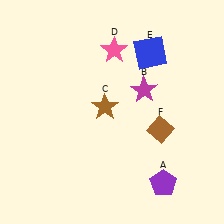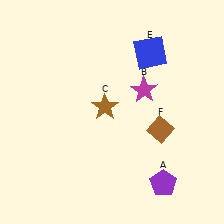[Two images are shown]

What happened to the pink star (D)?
The pink star (D) was removed in Image 2. It was in the top-right area of Image 1.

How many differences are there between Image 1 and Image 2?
There is 1 difference between the two images.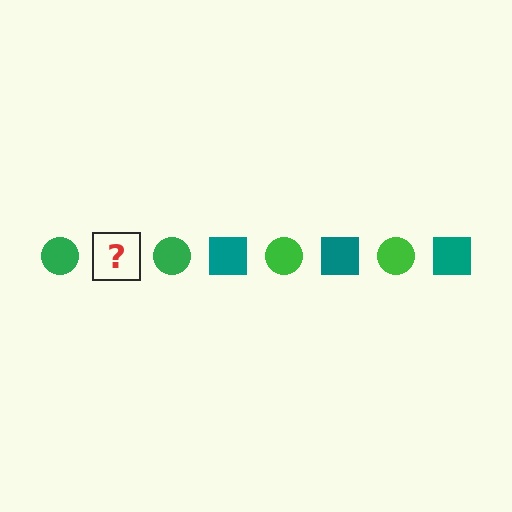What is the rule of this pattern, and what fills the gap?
The rule is that the pattern alternates between green circle and teal square. The gap should be filled with a teal square.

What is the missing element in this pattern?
The missing element is a teal square.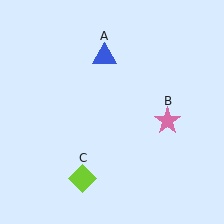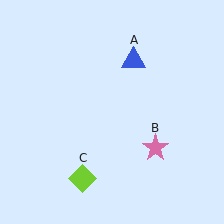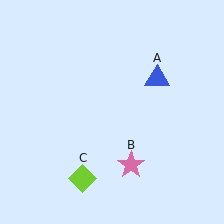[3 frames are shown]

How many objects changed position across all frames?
2 objects changed position: blue triangle (object A), pink star (object B).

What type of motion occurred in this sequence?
The blue triangle (object A), pink star (object B) rotated clockwise around the center of the scene.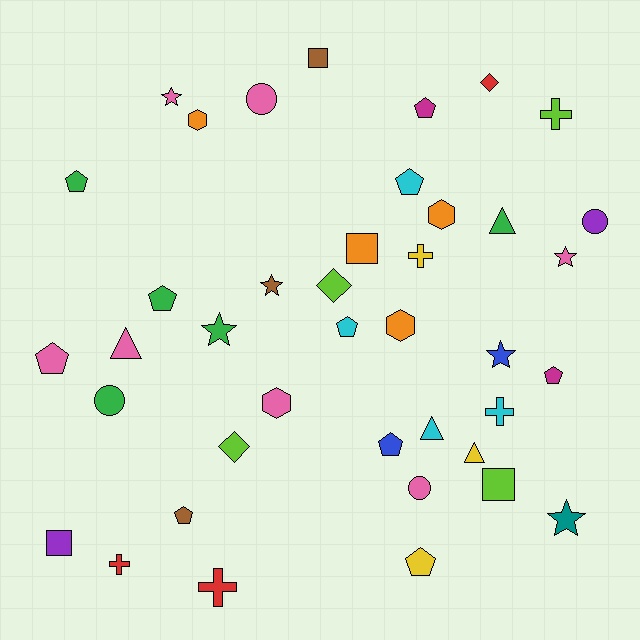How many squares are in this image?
There are 4 squares.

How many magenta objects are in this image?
There are 2 magenta objects.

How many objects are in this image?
There are 40 objects.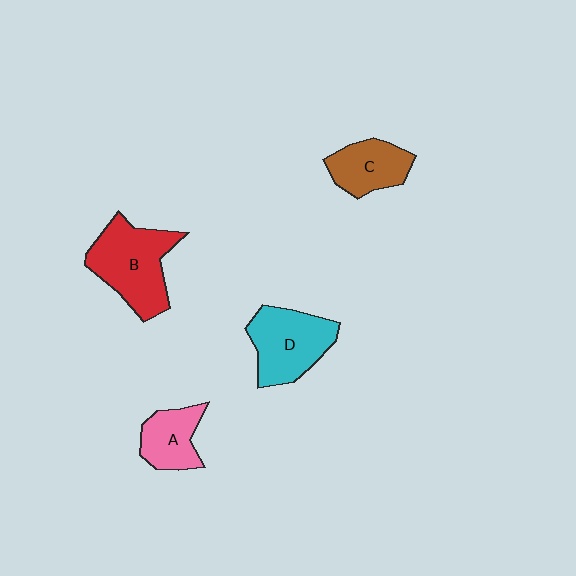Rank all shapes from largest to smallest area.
From largest to smallest: B (red), D (cyan), C (brown), A (pink).